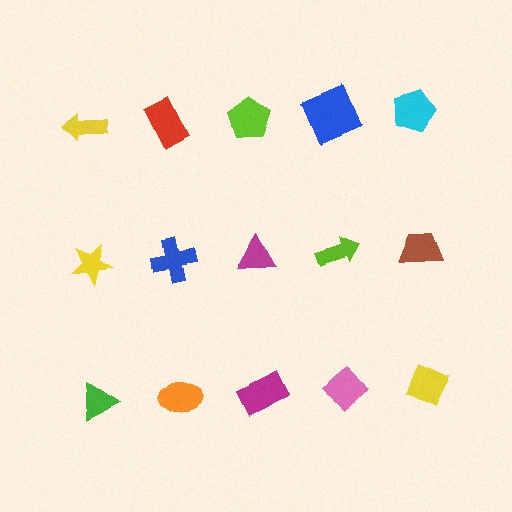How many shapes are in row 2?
5 shapes.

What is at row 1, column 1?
A yellow arrow.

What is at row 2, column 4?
A lime arrow.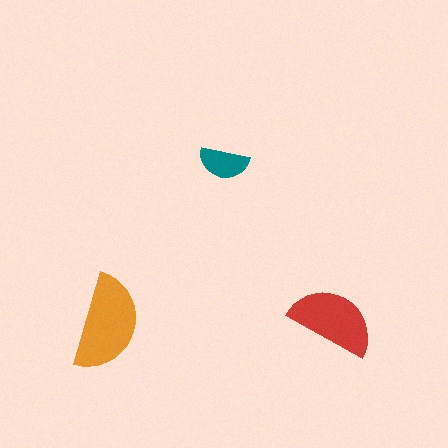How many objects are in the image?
There are 3 objects in the image.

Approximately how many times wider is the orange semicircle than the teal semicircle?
About 2 times wider.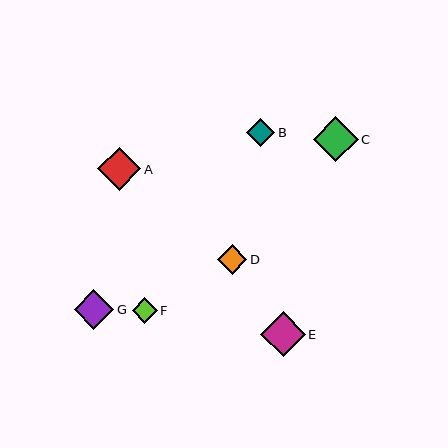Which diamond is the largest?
Diamond C is the largest with a size of approximately 45 pixels.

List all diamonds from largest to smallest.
From largest to smallest: C, E, A, G, D, B, F.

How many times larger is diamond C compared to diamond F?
Diamond C is approximately 1.8 times the size of diamond F.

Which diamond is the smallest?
Diamond F is the smallest with a size of approximately 25 pixels.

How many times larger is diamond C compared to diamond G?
Diamond C is approximately 1.1 times the size of diamond G.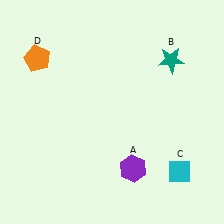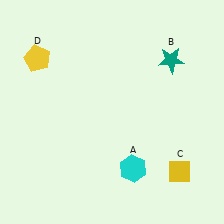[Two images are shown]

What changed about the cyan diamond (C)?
In Image 1, C is cyan. In Image 2, it changed to yellow.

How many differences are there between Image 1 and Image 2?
There are 3 differences between the two images.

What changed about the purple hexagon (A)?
In Image 1, A is purple. In Image 2, it changed to cyan.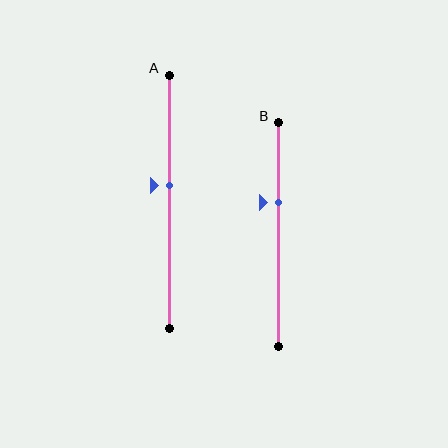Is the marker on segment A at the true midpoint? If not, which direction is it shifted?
No, the marker on segment A is shifted upward by about 6% of the segment length.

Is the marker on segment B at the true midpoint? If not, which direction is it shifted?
No, the marker on segment B is shifted upward by about 14% of the segment length.